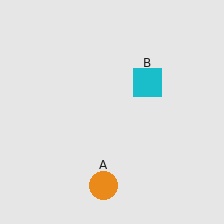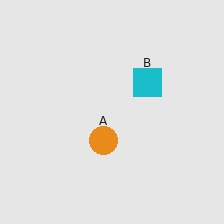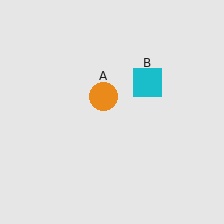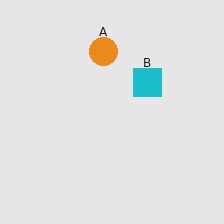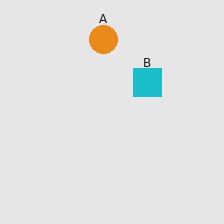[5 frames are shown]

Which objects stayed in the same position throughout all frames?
Cyan square (object B) remained stationary.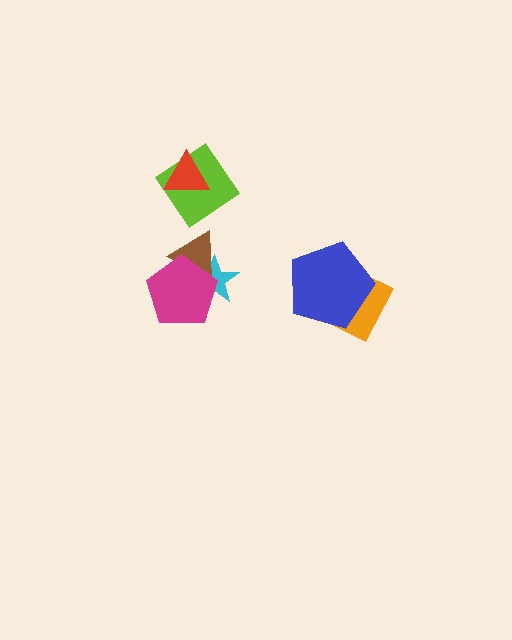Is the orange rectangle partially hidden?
Yes, it is partially covered by another shape.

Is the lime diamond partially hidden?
Yes, it is partially covered by another shape.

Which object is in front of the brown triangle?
The magenta pentagon is in front of the brown triangle.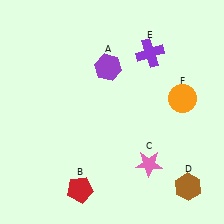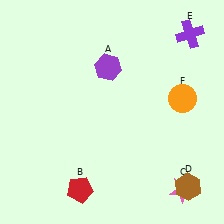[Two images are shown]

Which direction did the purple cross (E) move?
The purple cross (E) moved right.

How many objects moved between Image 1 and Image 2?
2 objects moved between the two images.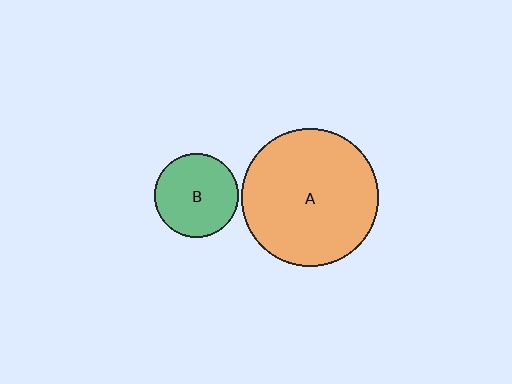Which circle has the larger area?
Circle A (orange).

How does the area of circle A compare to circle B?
Approximately 2.6 times.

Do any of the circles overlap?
No, none of the circles overlap.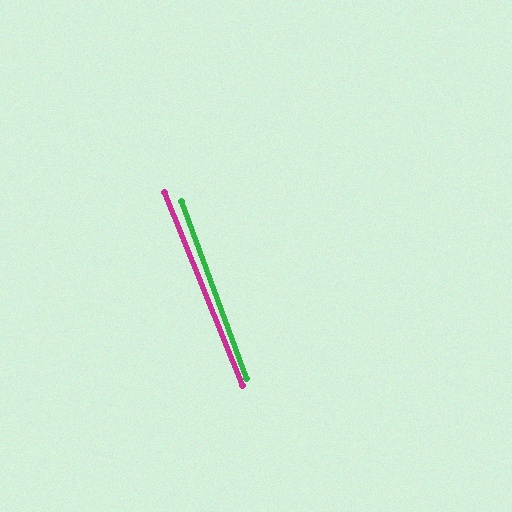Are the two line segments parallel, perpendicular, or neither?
Parallel — their directions differ by only 1.6°.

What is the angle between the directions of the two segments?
Approximately 2 degrees.